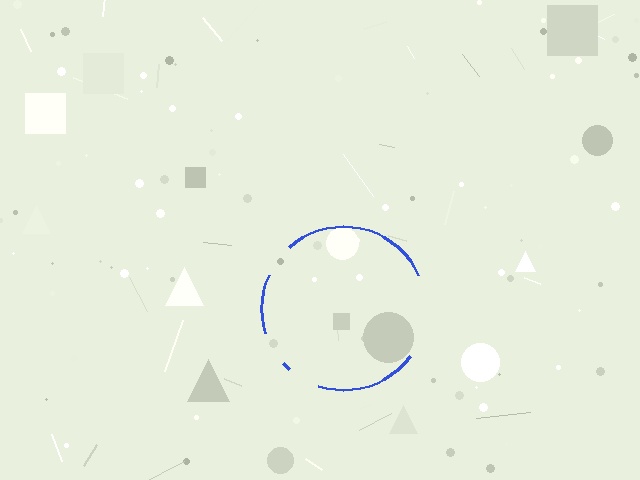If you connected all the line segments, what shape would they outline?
They would outline a circle.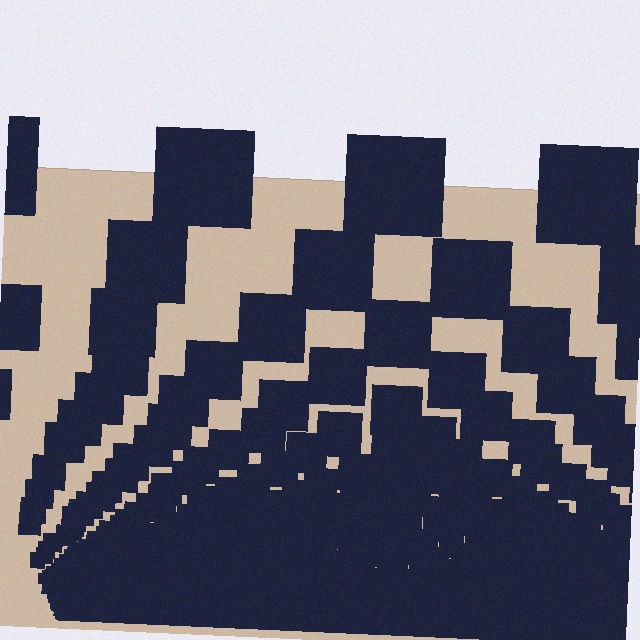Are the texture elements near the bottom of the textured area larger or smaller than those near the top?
Smaller. The gradient is inverted — elements near the bottom are smaller and denser.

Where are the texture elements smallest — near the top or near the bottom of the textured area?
Near the bottom.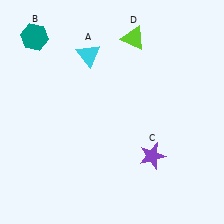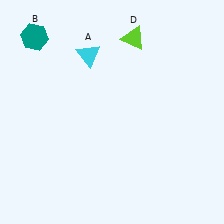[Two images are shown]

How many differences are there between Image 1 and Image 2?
There is 1 difference between the two images.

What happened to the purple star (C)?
The purple star (C) was removed in Image 2. It was in the bottom-right area of Image 1.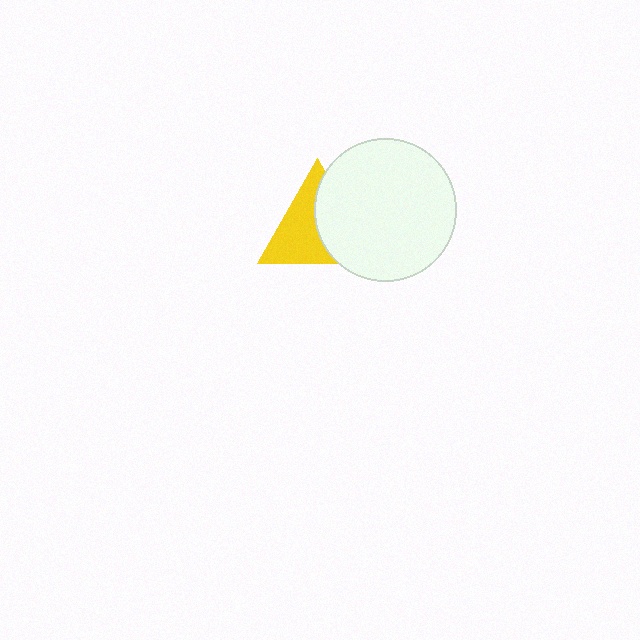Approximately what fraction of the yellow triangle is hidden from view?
Roughly 46% of the yellow triangle is hidden behind the white circle.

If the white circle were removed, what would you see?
You would see the complete yellow triangle.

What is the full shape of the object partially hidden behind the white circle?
The partially hidden object is a yellow triangle.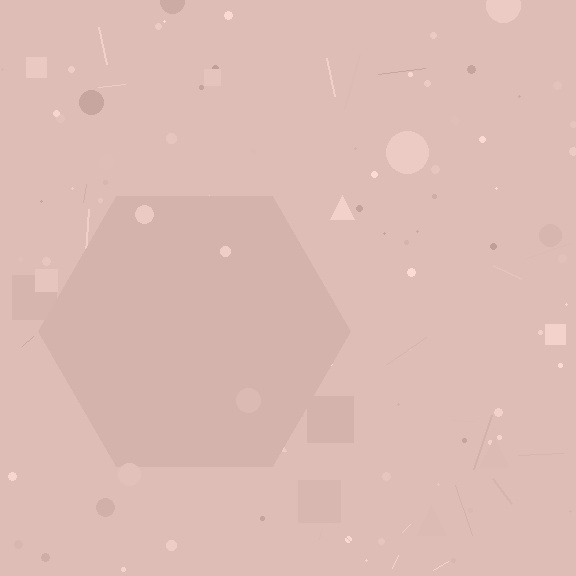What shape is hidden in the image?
A hexagon is hidden in the image.